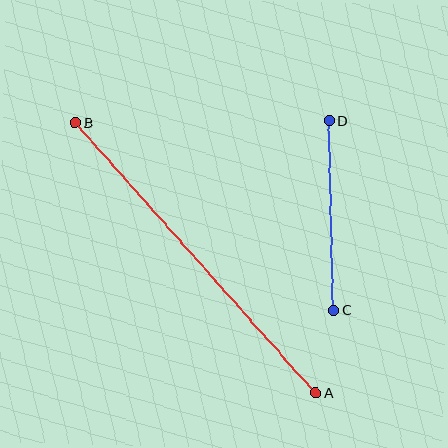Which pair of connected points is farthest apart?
Points A and B are farthest apart.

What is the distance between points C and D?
The distance is approximately 190 pixels.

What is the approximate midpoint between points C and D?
The midpoint is at approximately (331, 215) pixels.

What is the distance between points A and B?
The distance is approximately 361 pixels.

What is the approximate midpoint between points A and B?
The midpoint is at approximately (195, 258) pixels.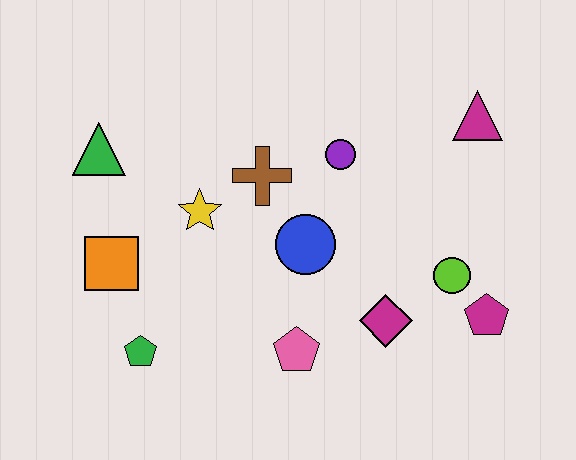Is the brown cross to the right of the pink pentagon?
No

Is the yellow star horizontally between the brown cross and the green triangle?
Yes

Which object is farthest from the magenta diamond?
The green triangle is farthest from the magenta diamond.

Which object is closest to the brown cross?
The yellow star is closest to the brown cross.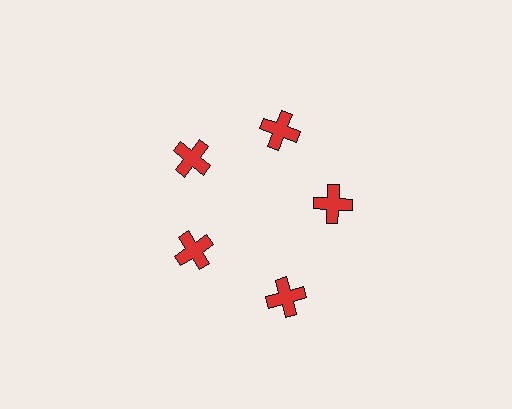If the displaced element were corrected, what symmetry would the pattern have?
It would have 5-fold rotational symmetry — the pattern would map onto itself every 72 degrees.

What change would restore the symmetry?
The symmetry would be restored by moving it inward, back onto the ring so that all 5 crosses sit at equal angles and equal distance from the center.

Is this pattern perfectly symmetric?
No. The 5 red crosses are arranged in a ring, but one element near the 5 o'clock position is pushed outward from the center, breaking the 5-fold rotational symmetry.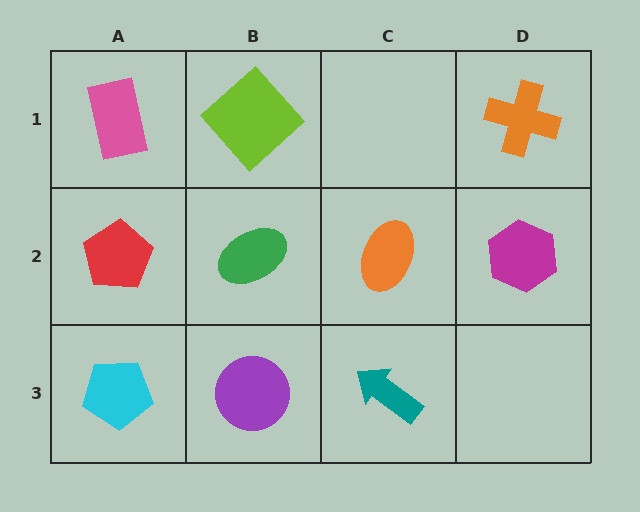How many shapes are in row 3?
3 shapes.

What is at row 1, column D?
An orange cross.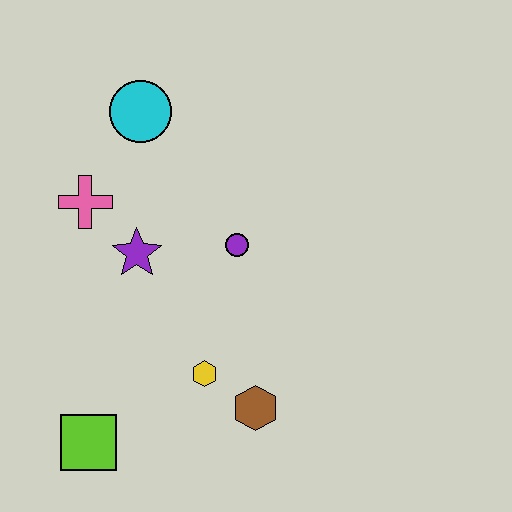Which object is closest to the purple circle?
The purple star is closest to the purple circle.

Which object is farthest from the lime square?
The cyan circle is farthest from the lime square.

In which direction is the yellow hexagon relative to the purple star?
The yellow hexagon is below the purple star.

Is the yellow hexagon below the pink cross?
Yes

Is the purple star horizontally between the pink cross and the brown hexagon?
Yes